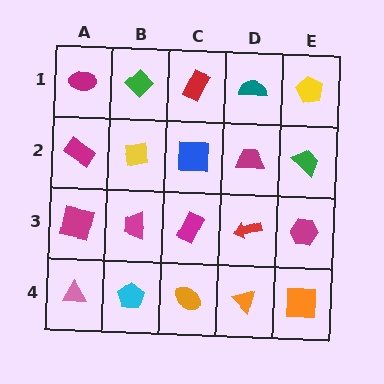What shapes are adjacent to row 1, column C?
A blue square (row 2, column C), a green diamond (row 1, column B), a teal semicircle (row 1, column D).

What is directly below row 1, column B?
A yellow square.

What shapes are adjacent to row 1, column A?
A magenta rectangle (row 2, column A), a green diamond (row 1, column B).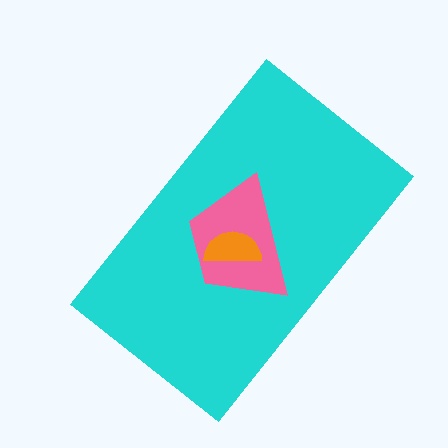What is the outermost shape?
The cyan rectangle.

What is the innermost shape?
The orange semicircle.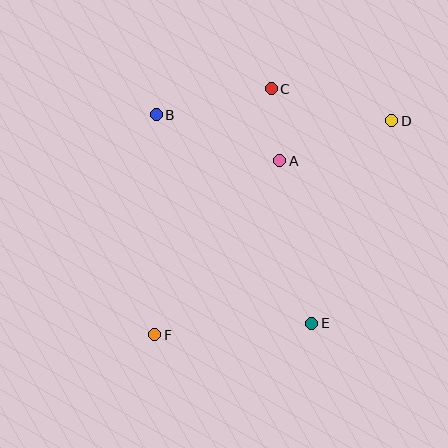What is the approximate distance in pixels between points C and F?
The distance between C and F is approximately 272 pixels.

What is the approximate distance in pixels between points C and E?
The distance between C and E is approximately 238 pixels.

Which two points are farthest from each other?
Points D and F are farthest from each other.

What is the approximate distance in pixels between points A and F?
The distance between A and F is approximately 214 pixels.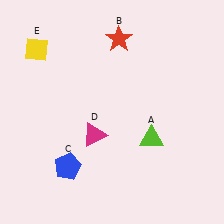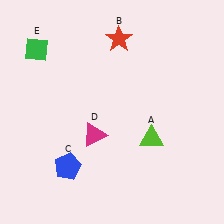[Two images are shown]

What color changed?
The diamond (E) changed from yellow in Image 1 to green in Image 2.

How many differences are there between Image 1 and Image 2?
There is 1 difference between the two images.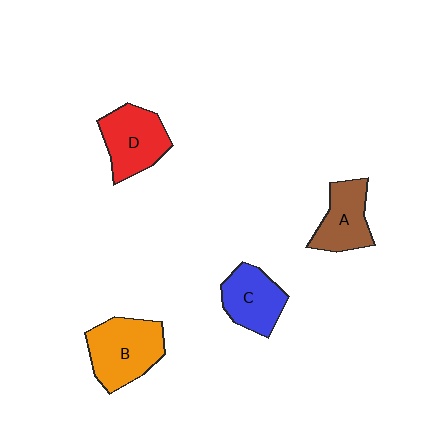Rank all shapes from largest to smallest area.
From largest to smallest: B (orange), D (red), C (blue), A (brown).